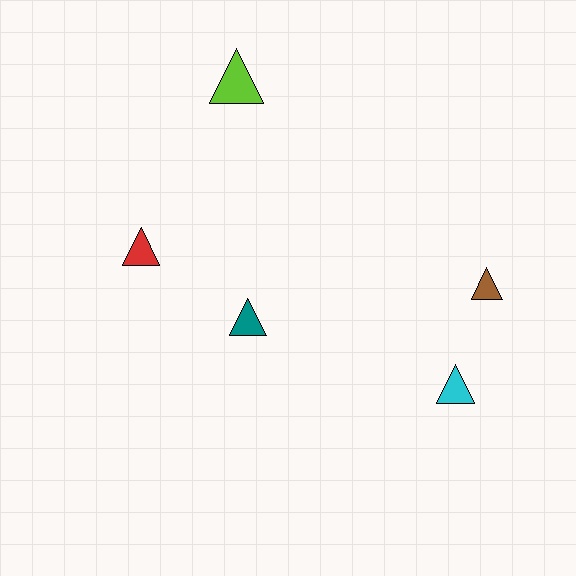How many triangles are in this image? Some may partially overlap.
There are 5 triangles.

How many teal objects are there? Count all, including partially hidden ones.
There is 1 teal object.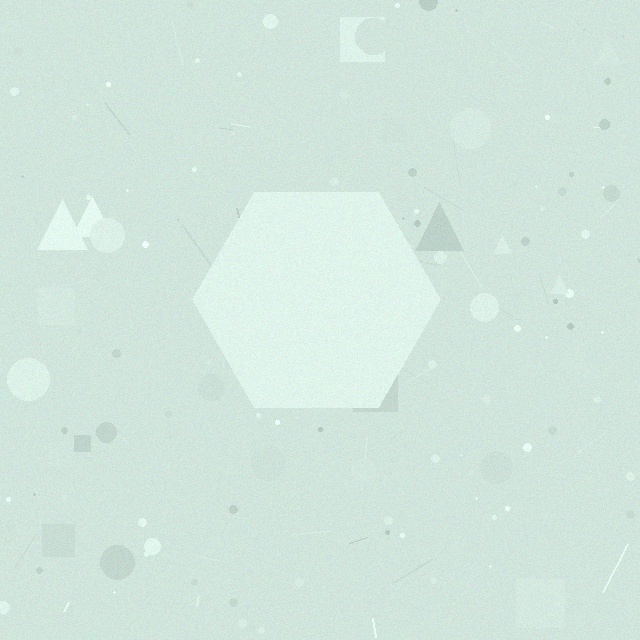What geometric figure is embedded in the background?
A hexagon is embedded in the background.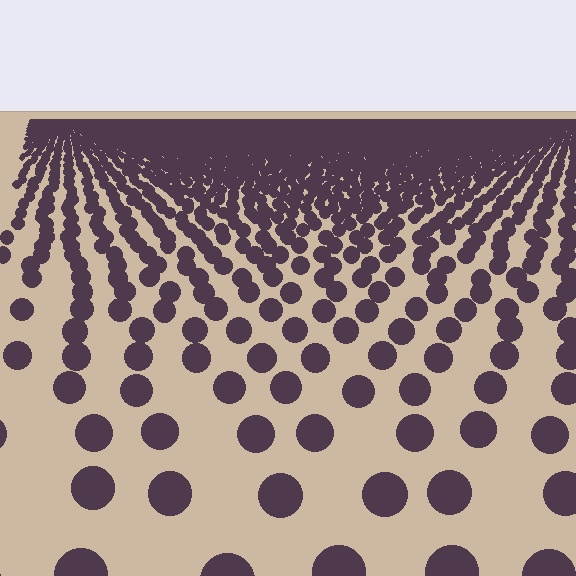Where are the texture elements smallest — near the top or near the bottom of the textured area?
Near the top.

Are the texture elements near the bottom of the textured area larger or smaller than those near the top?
Larger. Near the bottom, elements are closer to the viewer and appear at a bigger on-screen size.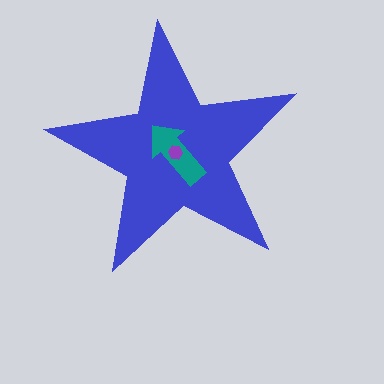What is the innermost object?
The purple hexagon.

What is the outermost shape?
The blue star.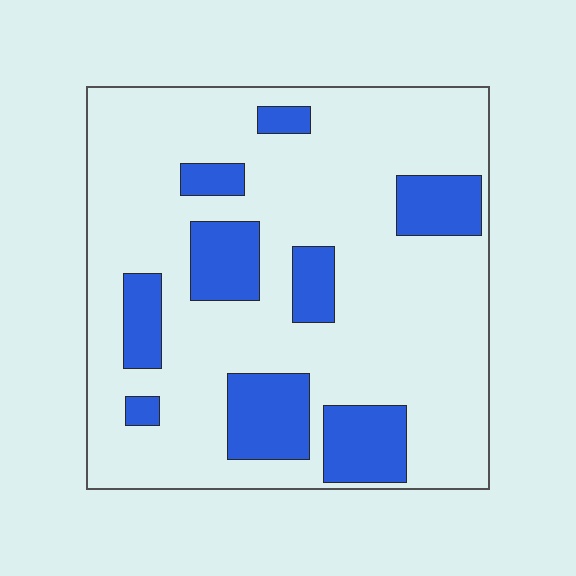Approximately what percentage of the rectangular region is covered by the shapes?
Approximately 20%.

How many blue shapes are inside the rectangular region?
9.